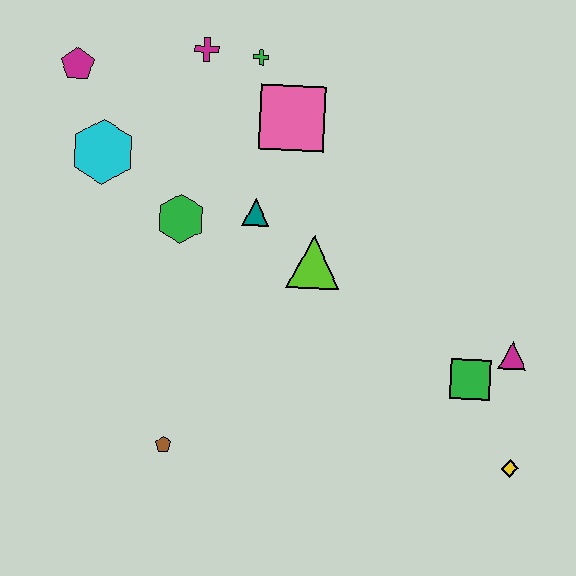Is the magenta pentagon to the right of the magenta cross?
No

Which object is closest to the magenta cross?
The green cross is closest to the magenta cross.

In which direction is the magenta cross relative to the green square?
The magenta cross is above the green square.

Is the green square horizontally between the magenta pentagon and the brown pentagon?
No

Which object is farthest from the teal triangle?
The yellow diamond is farthest from the teal triangle.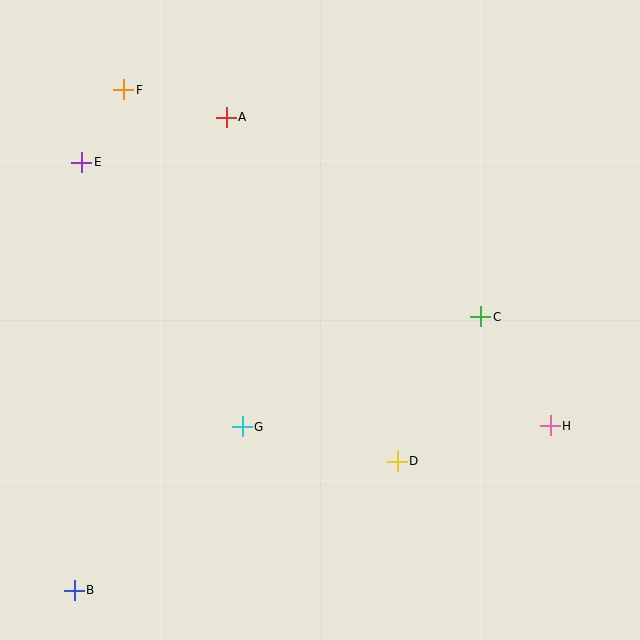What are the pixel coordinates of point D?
Point D is at (397, 461).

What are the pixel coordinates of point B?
Point B is at (74, 590).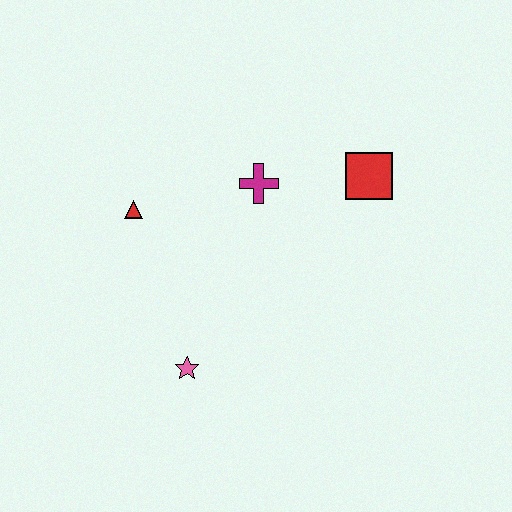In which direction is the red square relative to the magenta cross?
The red square is to the right of the magenta cross.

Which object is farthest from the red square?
The pink star is farthest from the red square.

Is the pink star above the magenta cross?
No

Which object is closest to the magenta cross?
The red square is closest to the magenta cross.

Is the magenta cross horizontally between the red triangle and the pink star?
No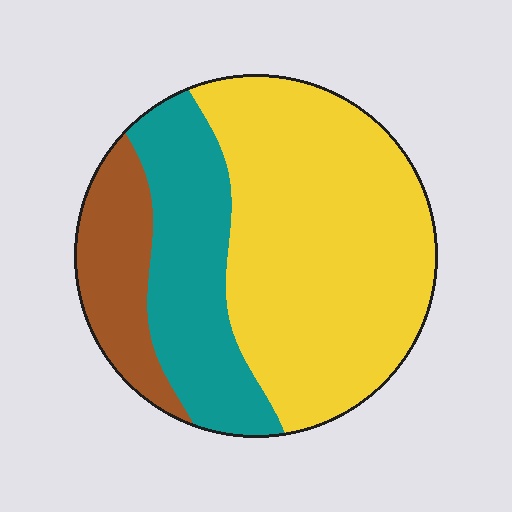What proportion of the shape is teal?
Teal takes up about one quarter (1/4) of the shape.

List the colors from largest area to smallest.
From largest to smallest: yellow, teal, brown.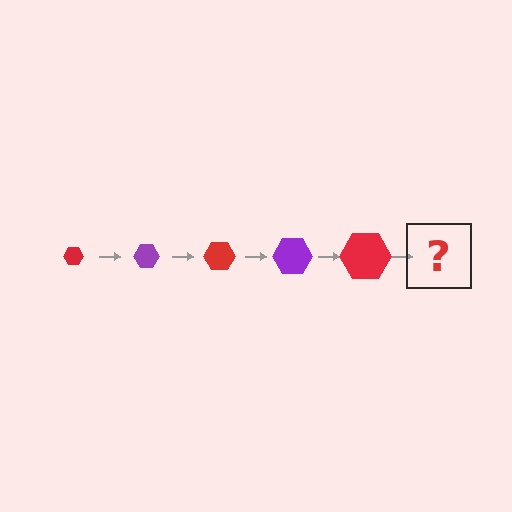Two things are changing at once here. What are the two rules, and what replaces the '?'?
The two rules are that the hexagon grows larger each step and the color cycles through red and purple. The '?' should be a purple hexagon, larger than the previous one.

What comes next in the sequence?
The next element should be a purple hexagon, larger than the previous one.